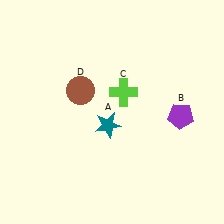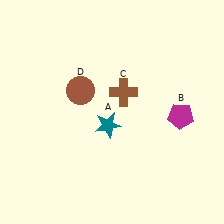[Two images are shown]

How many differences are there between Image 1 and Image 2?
There are 2 differences between the two images.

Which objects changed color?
B changed from purple to magenta. C changed from lime to brown.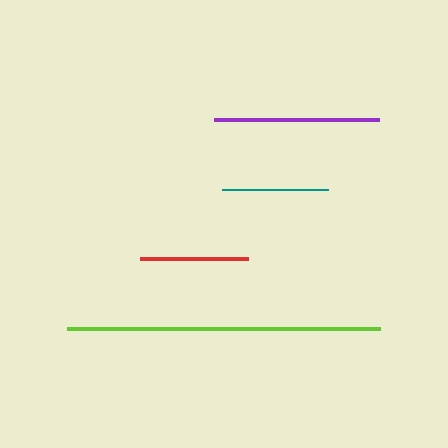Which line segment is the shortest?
The teal line is the shortest at approximately 105 pixels.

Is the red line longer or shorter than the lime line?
The lime line is longer than the red line.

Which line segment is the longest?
The lime line is the longest at approximately 314 pixels.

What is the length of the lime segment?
The lime segment is approximately 314 pixels long.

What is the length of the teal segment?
The teal segment is approximately 105 pixels long.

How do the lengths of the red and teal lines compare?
The red and teal lines are approximately the same length.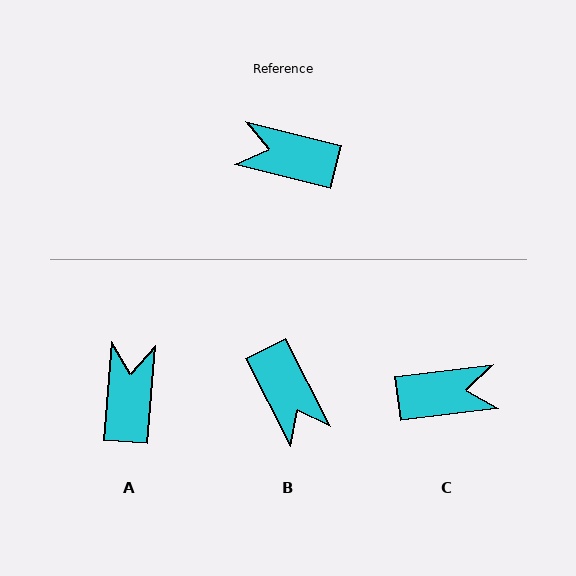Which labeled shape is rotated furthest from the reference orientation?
C, about 159 degrees away.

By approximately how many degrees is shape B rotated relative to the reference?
Approximately 131 degrees counter-clockwise.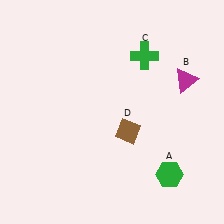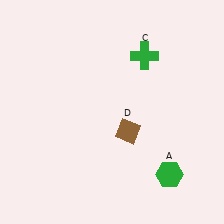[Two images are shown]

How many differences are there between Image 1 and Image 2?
There is 1 difference between the two images.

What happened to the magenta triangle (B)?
The magenta triangle (B) was removed in Image 2. It was in the top-right area of Image 1.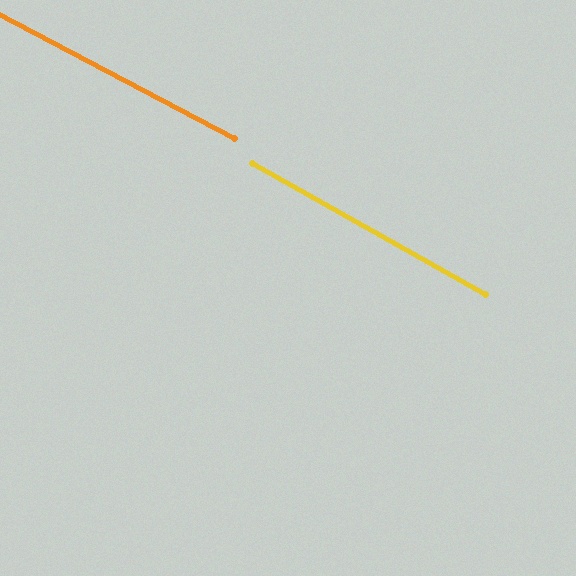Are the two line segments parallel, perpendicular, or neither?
Parallel — their directions differ by only 1.6°.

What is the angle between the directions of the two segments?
Approximately 2 degrees.